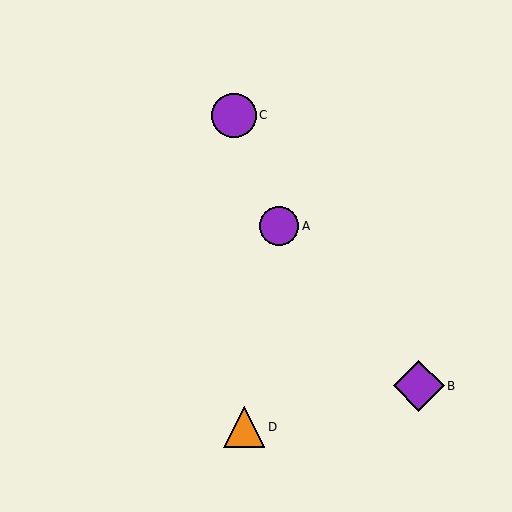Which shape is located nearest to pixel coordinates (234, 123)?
The purple circle (labeled C) at (234, 115) is nearest to that location.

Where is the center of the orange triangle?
The center of the orange triangle is at (244, 427).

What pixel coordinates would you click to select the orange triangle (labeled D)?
Click at (244, 427) to select the orange triangle D.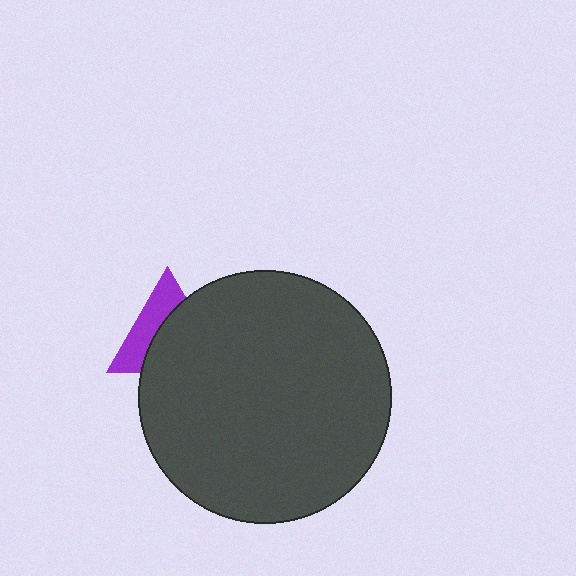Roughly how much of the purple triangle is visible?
A small part of it is visible (roughly 42%).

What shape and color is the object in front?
The object in front is a dark gray circle.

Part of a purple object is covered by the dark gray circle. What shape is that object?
It is a triangle.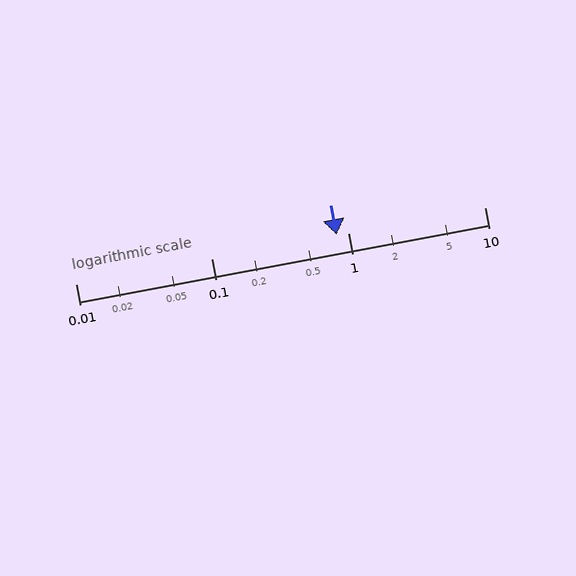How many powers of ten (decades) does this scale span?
The scale spans 3 decades, from 0.01 to 10.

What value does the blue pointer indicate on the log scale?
The pointer indicates approximately 0.82.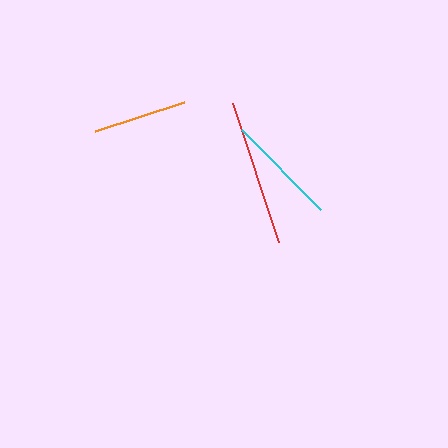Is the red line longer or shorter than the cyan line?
The red line is longer than the cyan line.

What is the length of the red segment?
The red segment is approximately 147 pixels long.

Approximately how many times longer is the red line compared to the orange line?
The red line is approximately 1.6 times the length of the orange line.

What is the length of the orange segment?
The orange segment is approximately 93 pixels long.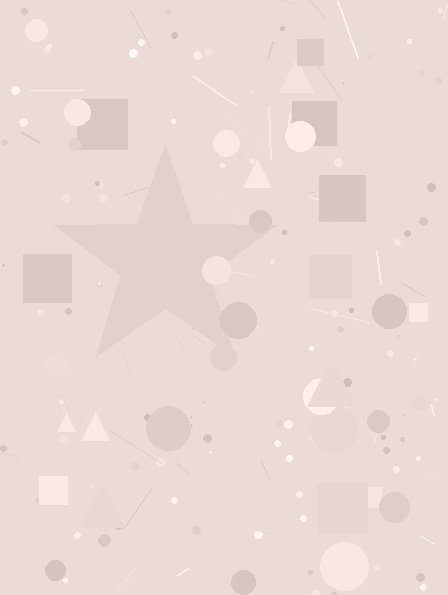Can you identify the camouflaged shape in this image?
The camouflaged shape is a star.